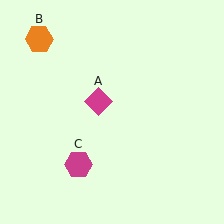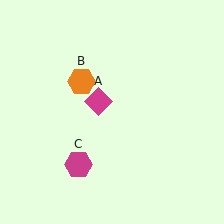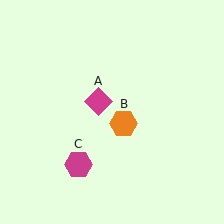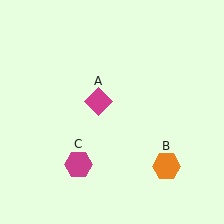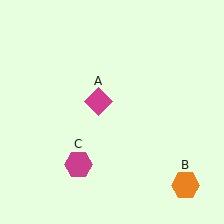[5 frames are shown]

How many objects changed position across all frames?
1 object changed position: orange hexagon (object B).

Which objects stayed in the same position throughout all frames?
Magenta diamond (object A) and magenta hexagon (object C) remained stationary.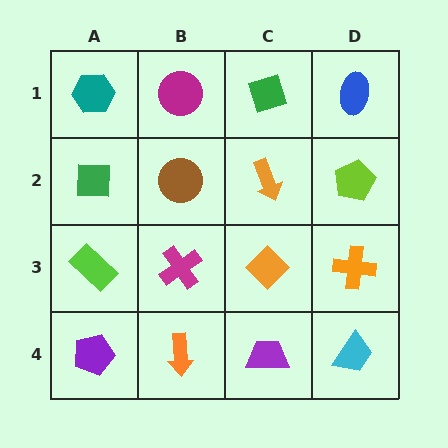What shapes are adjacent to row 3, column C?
An orange arrow (row 2, column C), a purple trapezoid (row 4, column C), a magenta cross (row 3, column B), an orange cross (row 3, column D).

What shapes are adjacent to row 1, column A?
A green square (row 2, column A), a magenta circle (row 1, column B).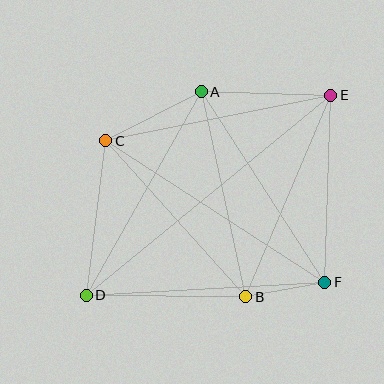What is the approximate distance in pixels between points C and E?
The distance between C and E is approximately 229 pixels.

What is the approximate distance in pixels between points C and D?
The distance between C and D is approximately 156 pixels.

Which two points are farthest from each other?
Points D and E are farthest from each other.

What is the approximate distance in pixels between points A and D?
The distance between A and D is approximately 234 pixels.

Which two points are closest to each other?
Points B and F are closest to each other.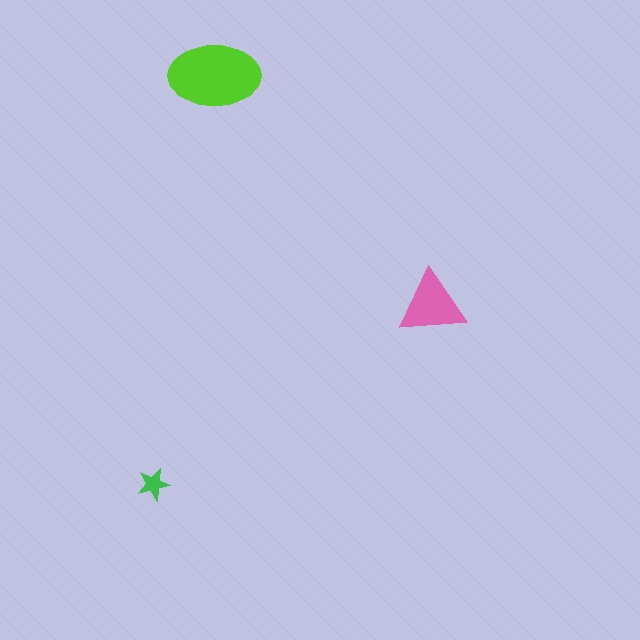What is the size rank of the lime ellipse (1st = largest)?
1st.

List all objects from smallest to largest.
The green star, the pink triangle, the lime ellipse.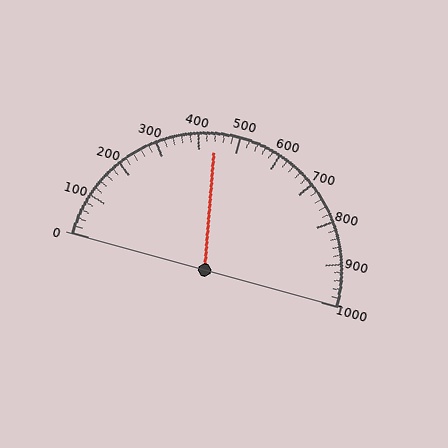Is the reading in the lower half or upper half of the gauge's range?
The reading is in the lower half of the range (0 to 1000).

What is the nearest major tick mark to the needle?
The nearest major tick mark is 400.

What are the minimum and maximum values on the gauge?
The gauge ranges from 0 to 1000.